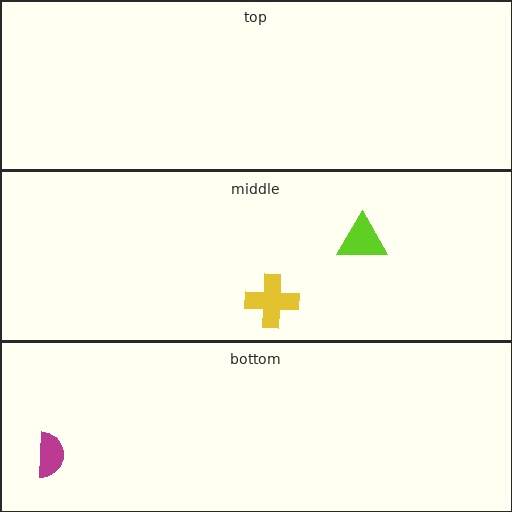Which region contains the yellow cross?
The middle region.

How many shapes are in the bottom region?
1.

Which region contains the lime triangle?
The middle region.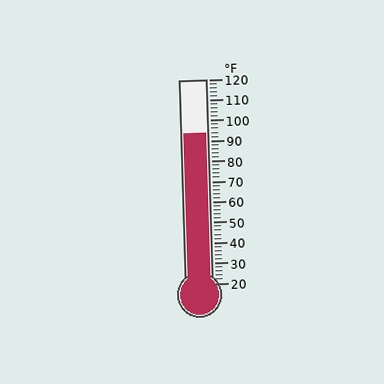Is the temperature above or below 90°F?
The temperature is above 90°F.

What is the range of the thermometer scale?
The thermometer scale ranges from 20°F to 120°F.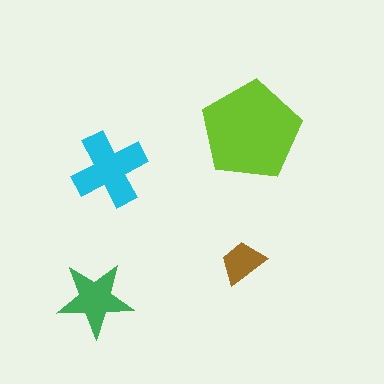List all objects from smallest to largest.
The brown trapezoid, the green star, the cyan cross, the lime pentagon.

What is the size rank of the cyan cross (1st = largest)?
2nd.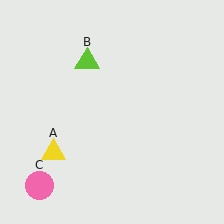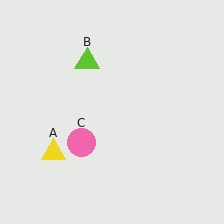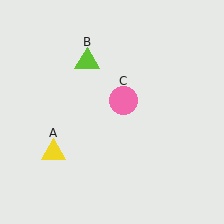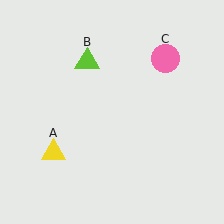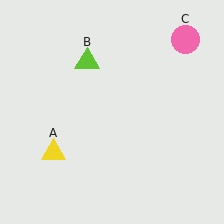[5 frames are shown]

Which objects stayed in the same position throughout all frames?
Yellow triangle (object A) and lime triangle (object B) remained stationary.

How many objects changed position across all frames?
1 object changed position: pink circle (object C).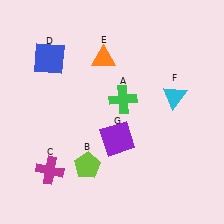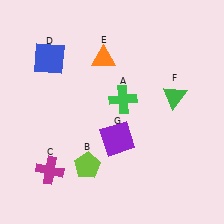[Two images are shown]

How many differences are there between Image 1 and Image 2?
There is 1 difference between the two images.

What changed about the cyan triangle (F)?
In Image 1, F is cyan. In Image 2, it changed to green.